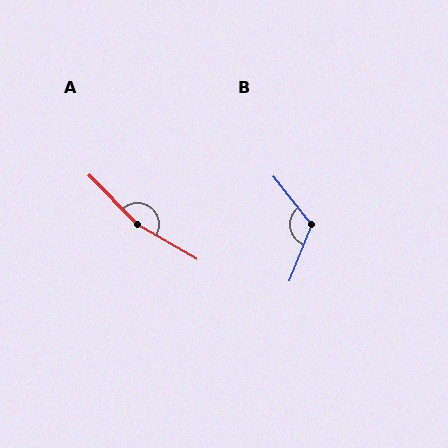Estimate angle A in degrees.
Approximately 165 degrees.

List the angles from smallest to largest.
B (120°), A (165°).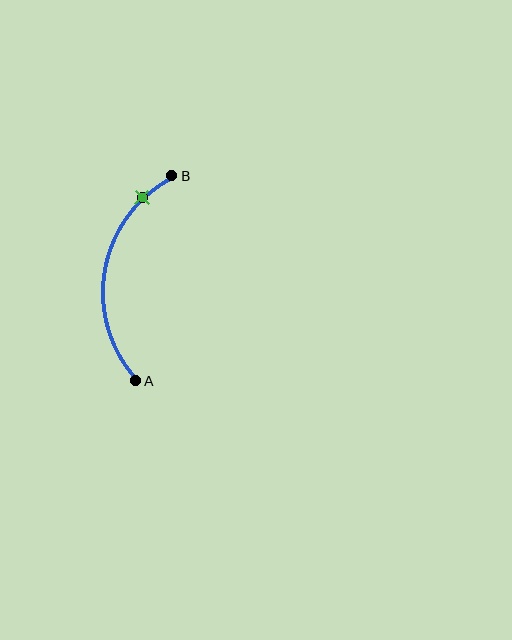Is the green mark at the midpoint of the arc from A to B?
No. The green mark lies on the arc but is closer to endpoint B. The arc midpoint would be at the point on the curve equidistant along the arc from both A and B.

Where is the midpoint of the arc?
The arc midpoint is the point on the curve farthest from the straight line joining A and B. It sits to the left of that line.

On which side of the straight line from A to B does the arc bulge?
The arc bulges to the left of the straight line connecting A and B.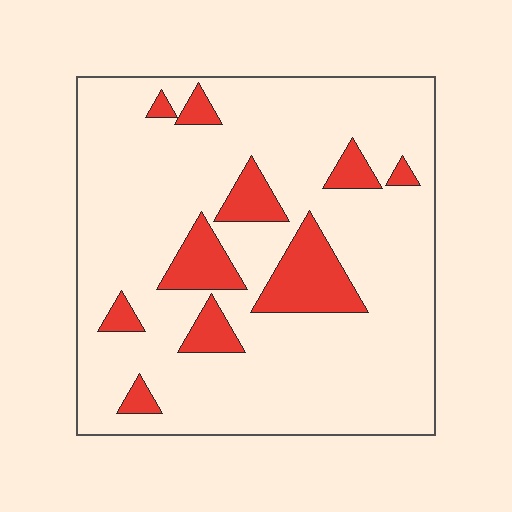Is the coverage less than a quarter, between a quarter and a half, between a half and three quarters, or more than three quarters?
Less than a quarter.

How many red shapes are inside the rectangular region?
10.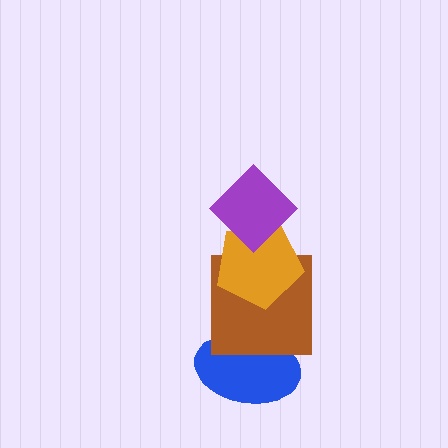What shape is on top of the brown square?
The orange pentagon is on top of the brown square.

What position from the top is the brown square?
The brown square is 3rd from the top.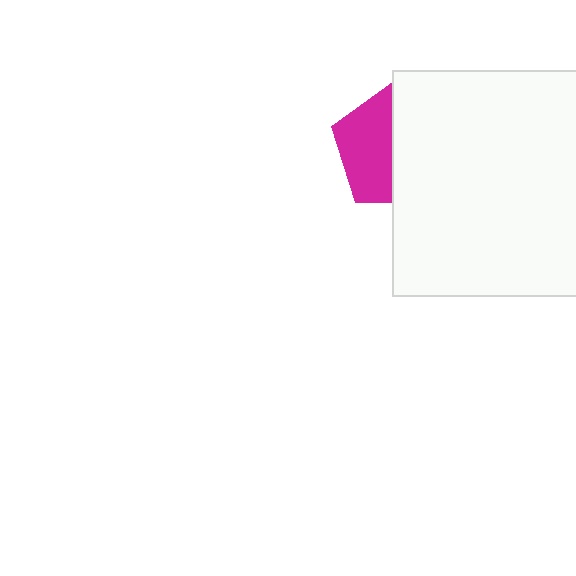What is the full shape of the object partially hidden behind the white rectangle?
The partially hidden object is a magenta pentagon.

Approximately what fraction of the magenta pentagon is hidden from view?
Roughly 55% of the magenta pentagon is hidden behind the white rectangle.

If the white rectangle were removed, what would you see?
You would see the complete magenta pentagon.